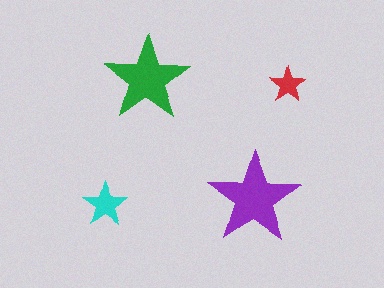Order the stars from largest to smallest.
the purple one, the green one, the cyan one, the red one.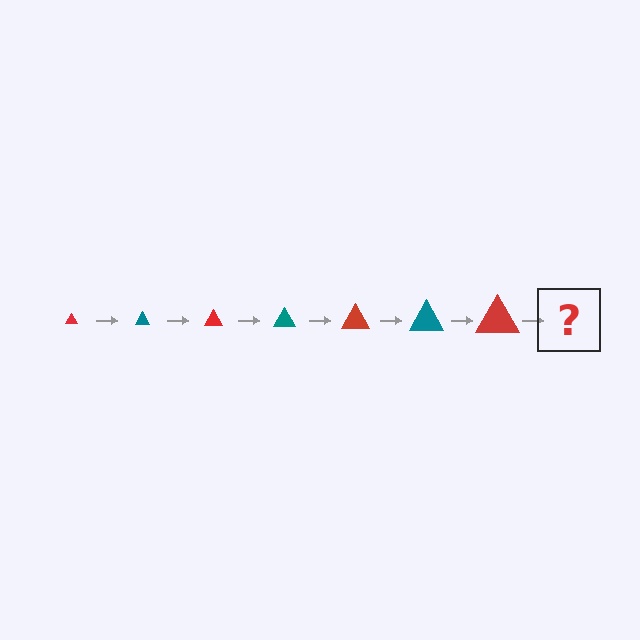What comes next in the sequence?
The next element should be a teal triangle, larger than the previous one.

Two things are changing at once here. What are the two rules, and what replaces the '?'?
The two rules are that the triangle grows larger each step and the color cycles through red and teal. The '?' should be a teal triangle, larger than the previous one.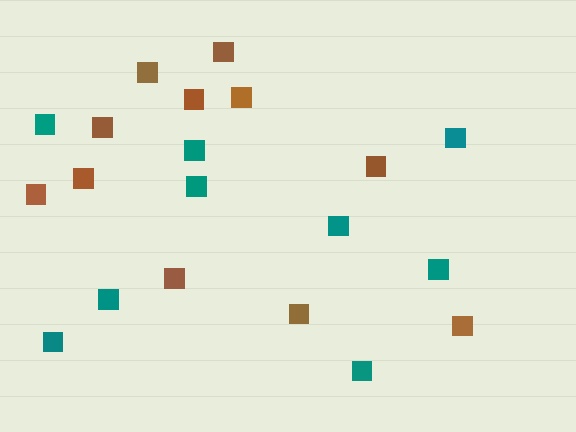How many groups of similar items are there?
There are 2 groups: one group of teal squares (9) and one group of brown squares (11).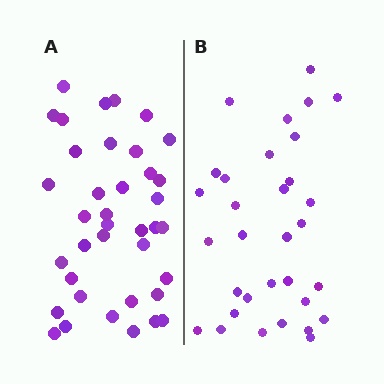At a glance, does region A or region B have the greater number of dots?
Region A (the left region) has more dots.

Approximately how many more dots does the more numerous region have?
Region A has about 6 more dots than region B.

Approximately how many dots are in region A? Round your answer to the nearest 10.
About 40 dots. (The exact count is 38, which rounds to 40.)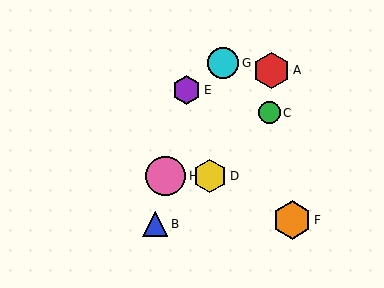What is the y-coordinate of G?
Object G is at y≈63.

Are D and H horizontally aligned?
Yes, both are at y≈176.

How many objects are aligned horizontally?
2 objects (D, H) are aligned horizontally.